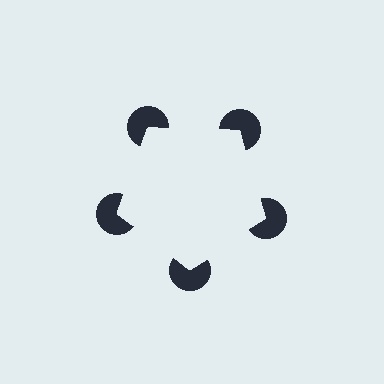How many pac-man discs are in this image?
There are 5 — one at each vertex of the illusory pentagon.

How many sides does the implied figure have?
5 sides.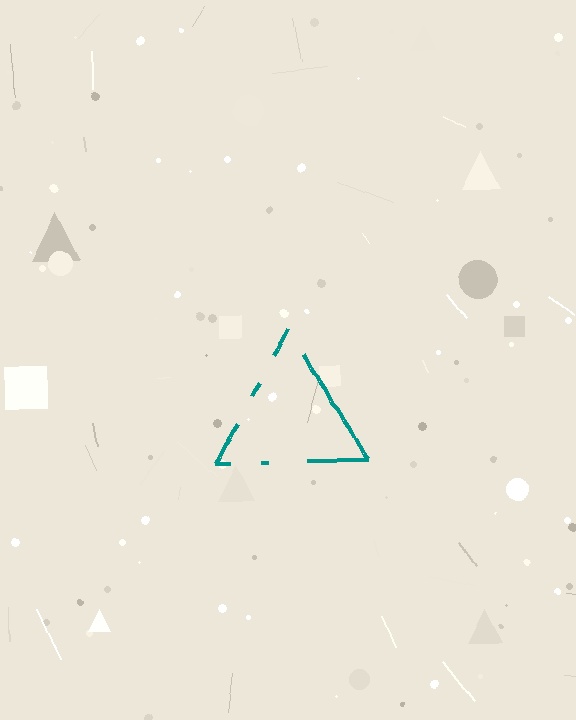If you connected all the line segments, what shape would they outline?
They would outline a triangle.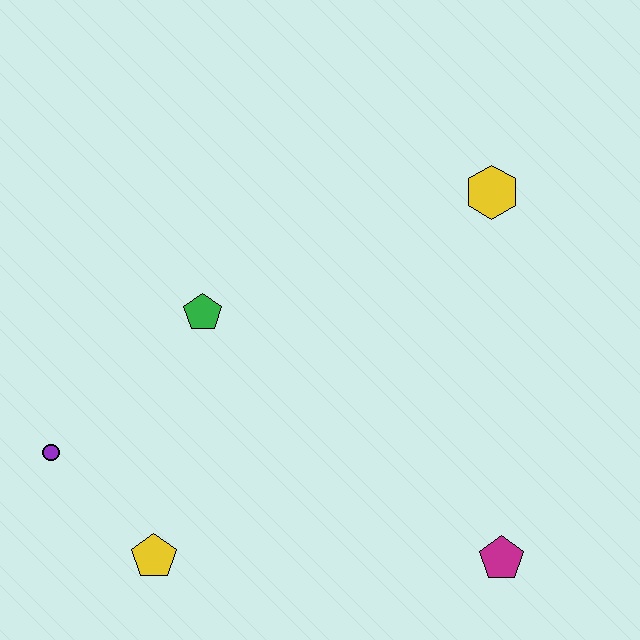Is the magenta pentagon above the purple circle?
No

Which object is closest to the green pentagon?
The purple circle is closest to the green pentagon.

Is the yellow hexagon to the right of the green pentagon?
Yes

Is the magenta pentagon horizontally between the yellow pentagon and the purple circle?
No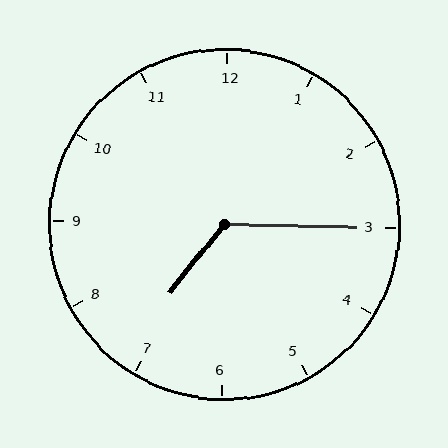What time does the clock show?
7:15.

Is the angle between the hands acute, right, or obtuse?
It is obtuse.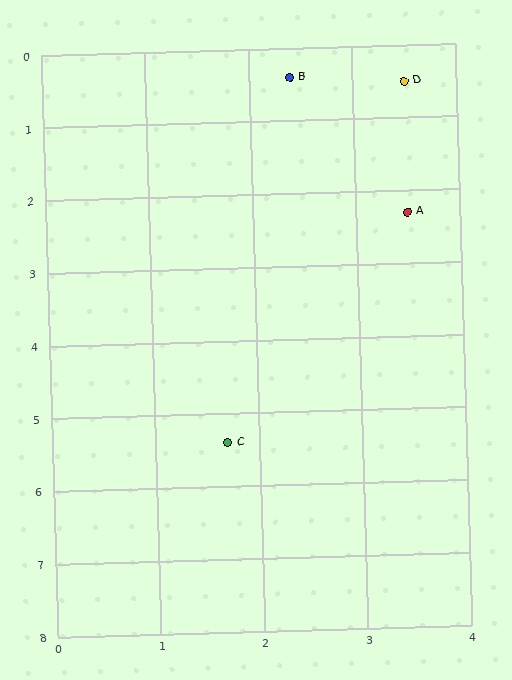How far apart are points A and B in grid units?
Points A and B are about 2.2 grid units apart.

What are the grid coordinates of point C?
Point C is at approximately (1.7, 5.4).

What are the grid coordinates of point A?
Point A is at approximately (3.5, 2.3).